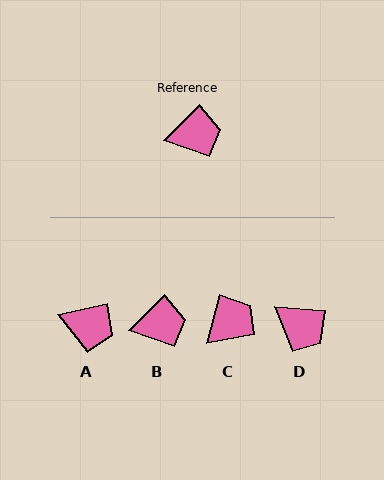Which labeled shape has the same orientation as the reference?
B.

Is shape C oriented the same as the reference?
No, it is off by about 30 degrees.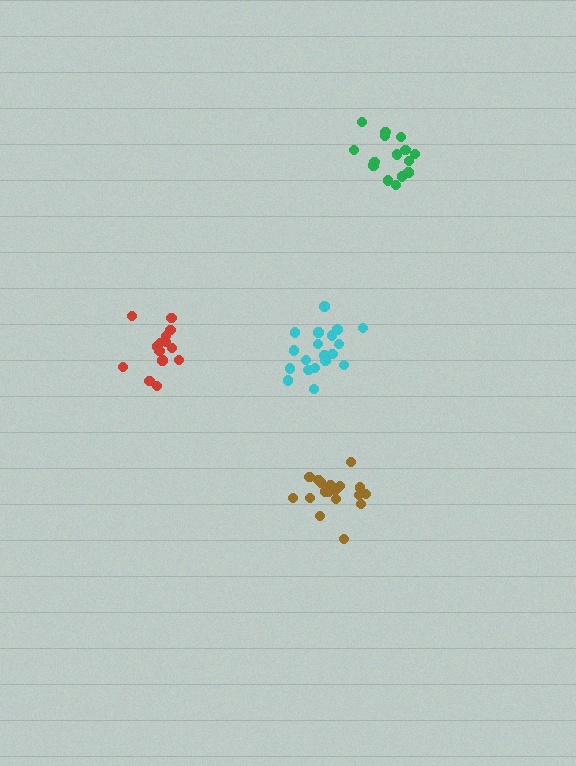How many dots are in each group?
Group 1: 19 dots, Group 2: 14 dots, Group 3: 19 dots, Group 4: 15 dots (67 total).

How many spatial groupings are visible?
There are 4 spatial groupings.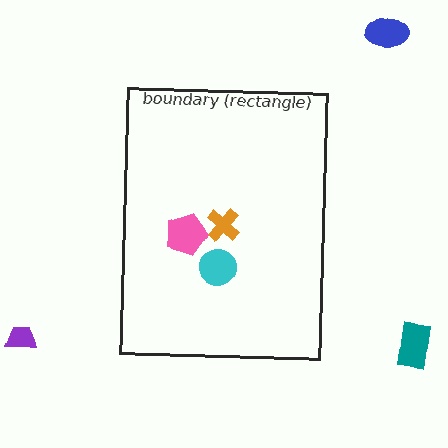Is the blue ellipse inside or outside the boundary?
Outside.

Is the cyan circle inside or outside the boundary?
Inside.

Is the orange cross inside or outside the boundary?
Inside.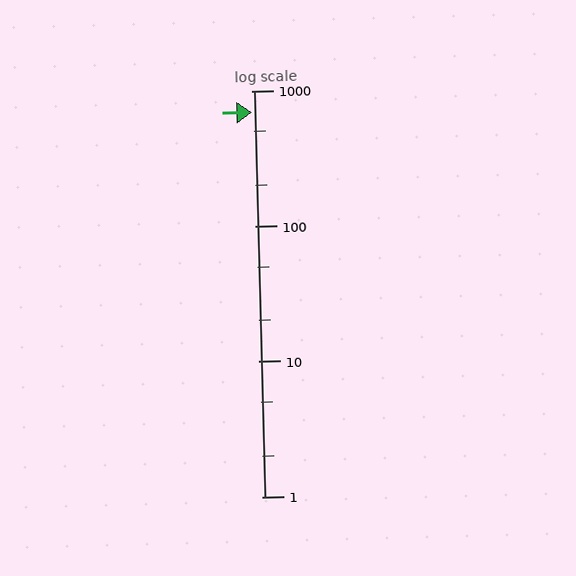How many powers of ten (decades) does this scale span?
The scale spans 3 decades, from 1 to 1000.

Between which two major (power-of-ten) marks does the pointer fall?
The pointer is between 100 and 1000.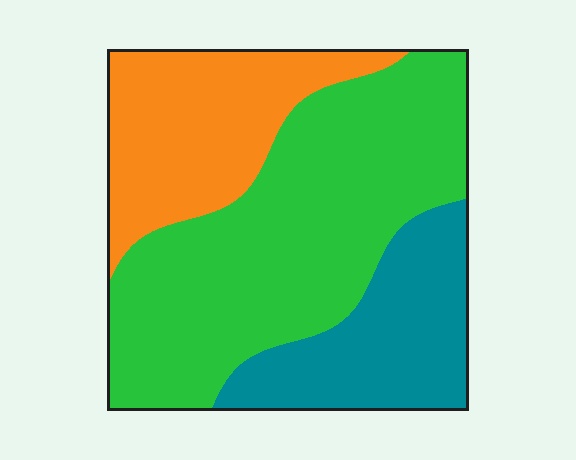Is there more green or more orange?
Green.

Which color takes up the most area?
Green, at roughly 50%.